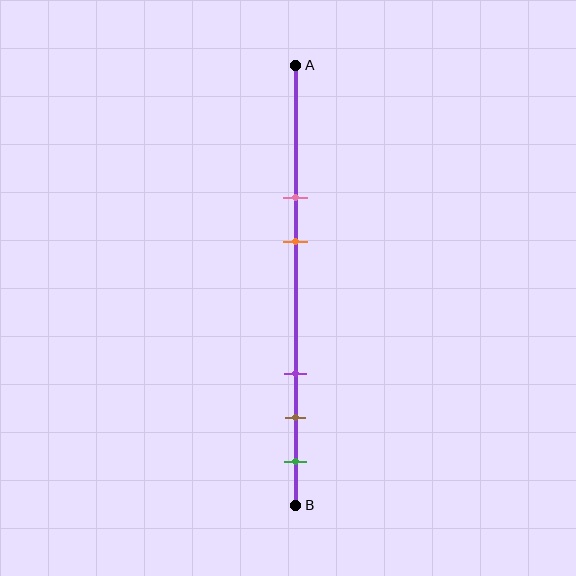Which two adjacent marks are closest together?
The brown and green marks are the closest adjacent pair.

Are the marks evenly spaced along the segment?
No, the marks are not evenly spaced.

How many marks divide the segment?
There are 5 marks dividing the segment.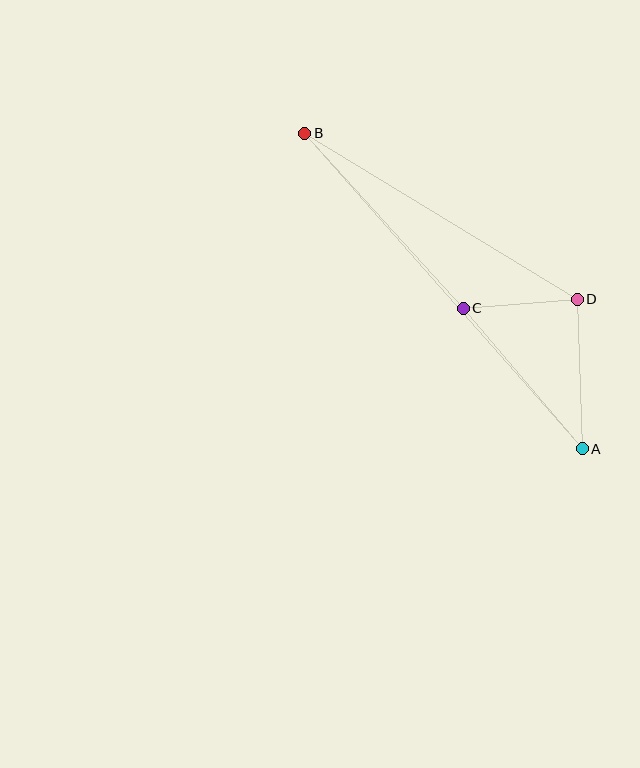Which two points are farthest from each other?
Points A and B are farthest from each other.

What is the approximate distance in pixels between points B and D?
The distance between B and D is approximately 319 pixels.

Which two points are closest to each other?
Points C and D are closest to each other.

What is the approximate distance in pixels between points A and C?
The distance between A and C is approximately 184 pixels.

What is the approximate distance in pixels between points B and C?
The distance between B and C is approximately 236 pixels.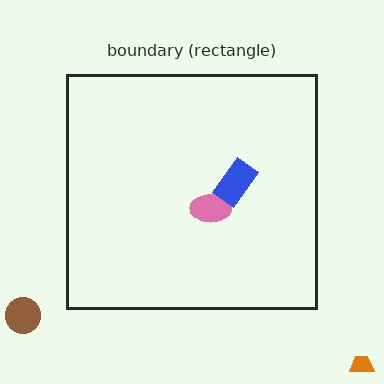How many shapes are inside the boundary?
2 inside, 2 outside.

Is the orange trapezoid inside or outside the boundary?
Outside.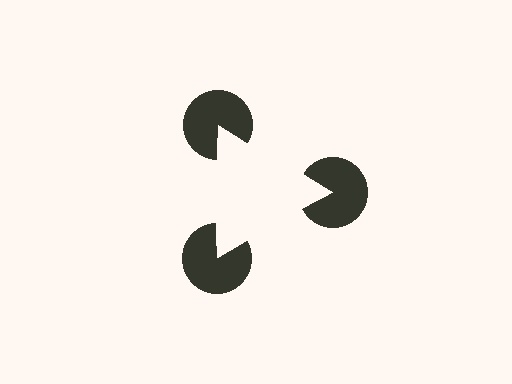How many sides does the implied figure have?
3 sides.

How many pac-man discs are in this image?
There are 3 — one at each vertex of the illusory triangle.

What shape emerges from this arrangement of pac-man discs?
An illusory triangle — its edges are inferred from the aligned wedge cuts in the pac-man discs, not physically drawn.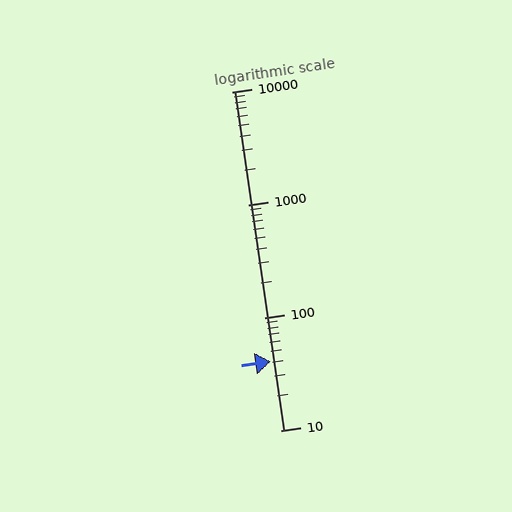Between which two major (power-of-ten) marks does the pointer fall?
The pointer is between 10 and 100.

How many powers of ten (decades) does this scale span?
The scale spans 3 decades, from 10 to 10000.